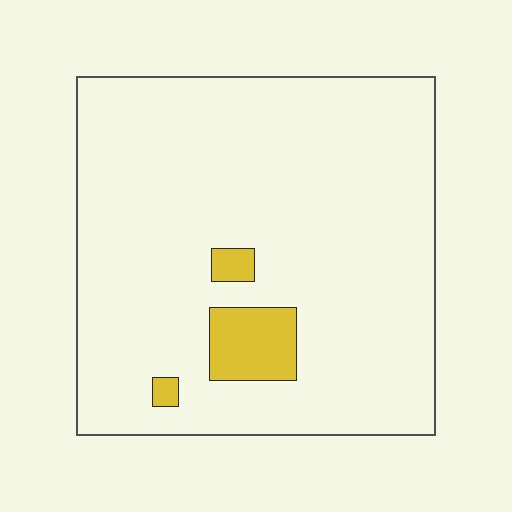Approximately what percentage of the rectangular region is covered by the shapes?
Approximately 5%.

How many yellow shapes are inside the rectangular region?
3.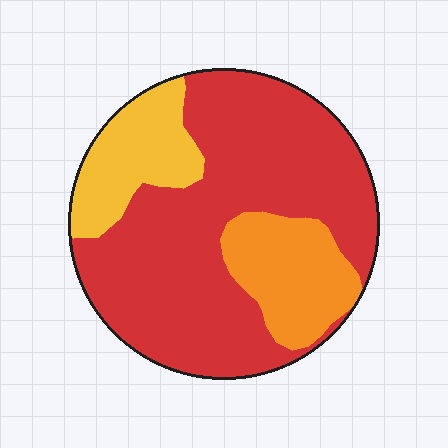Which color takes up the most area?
Red, at roughly 65%.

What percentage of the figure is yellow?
Yellow covers 16% of the figure.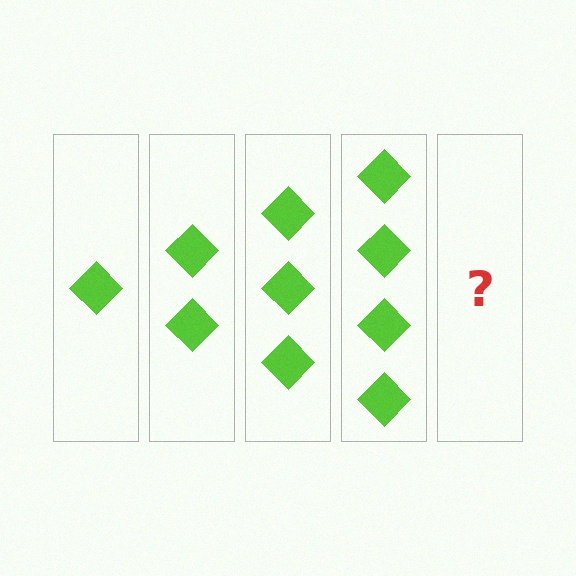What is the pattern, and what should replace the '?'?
The pattern is that each step adds one more diamond. The '?' should be 5 diamonds.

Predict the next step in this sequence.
The next step is 5 diamonds.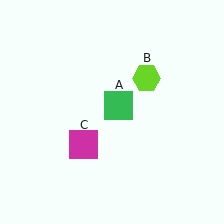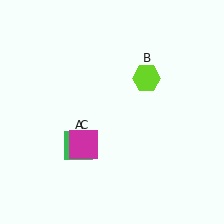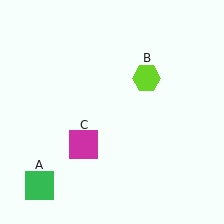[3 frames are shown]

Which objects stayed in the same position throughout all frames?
Lime hexagon (object B) and magenta square (object C) remained stationary.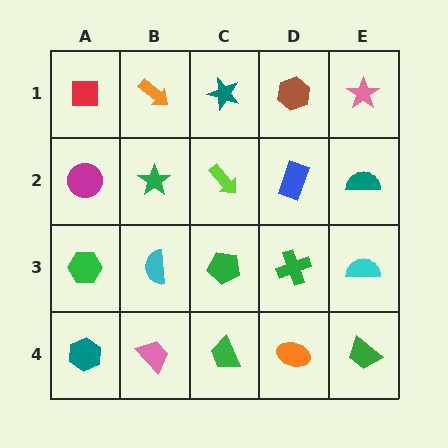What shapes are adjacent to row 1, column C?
A lime arrow (row 2, column C), an orange arrow (row 1, column B), a brown hexagon (row 1, column D).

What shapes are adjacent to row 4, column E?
A cyan semicircle (row 3, column E), an orange ellipse (row 4, column D).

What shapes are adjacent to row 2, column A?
A red square (row 1, column A), a green hexagon (row 3, column A), a green star (row 2, column B).